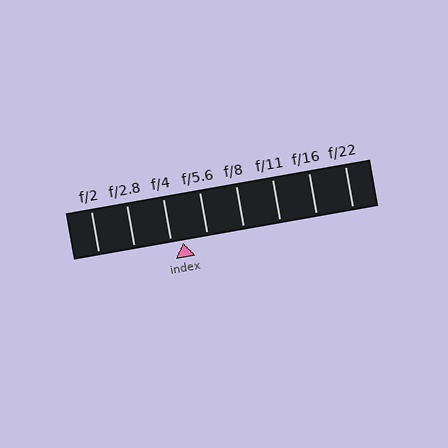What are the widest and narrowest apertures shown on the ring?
The widest aperture shown is f/2 and the narrowest is f/22.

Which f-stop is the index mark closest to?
The index mark is closest to f/4.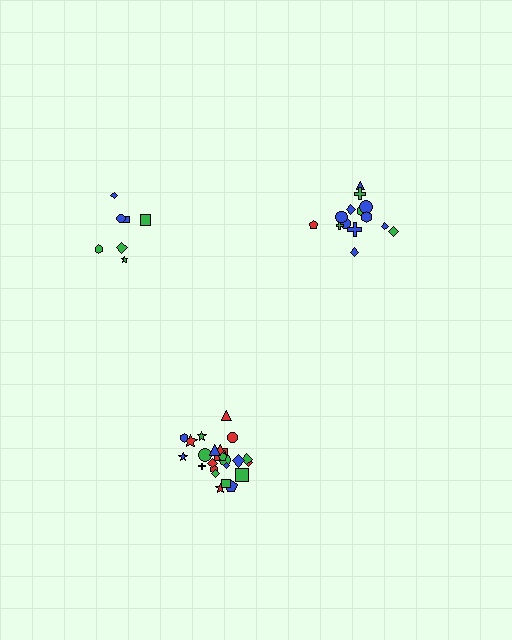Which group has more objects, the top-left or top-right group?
The top-right group.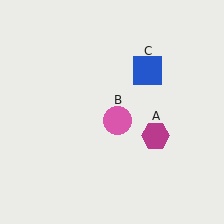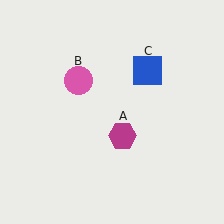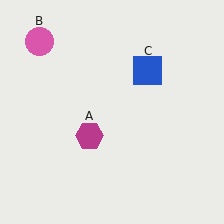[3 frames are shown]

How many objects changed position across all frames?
2 objects changed position: magenta hexagon (object A), pink circle (object B).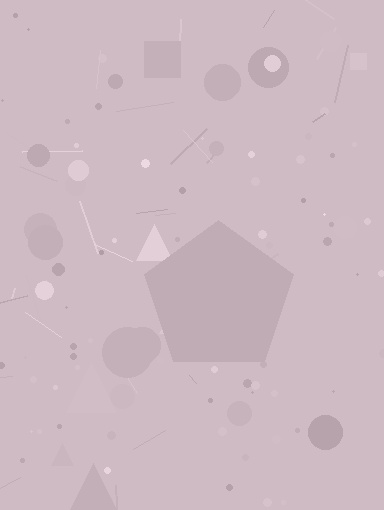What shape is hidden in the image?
A pentagon is hidden in the image.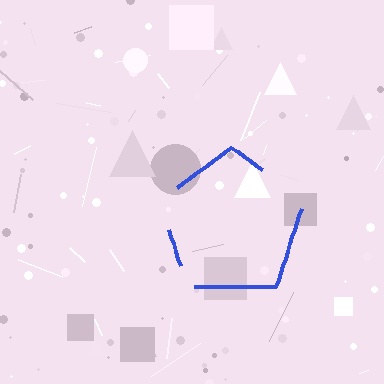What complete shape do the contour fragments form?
The contour fragments form a pentagon.